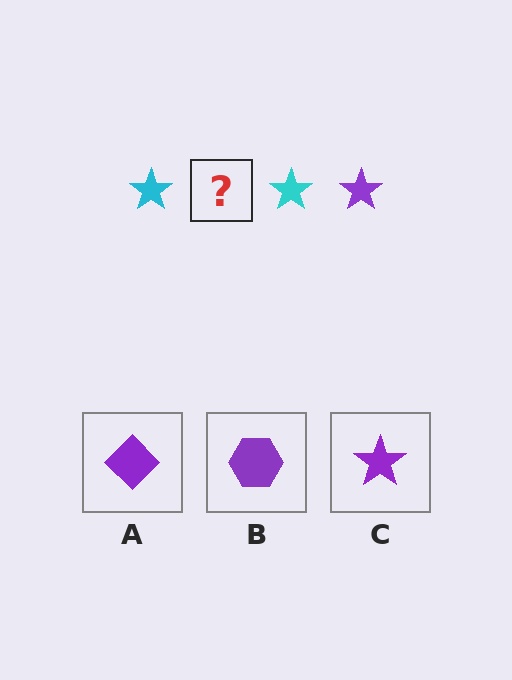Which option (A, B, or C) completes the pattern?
C.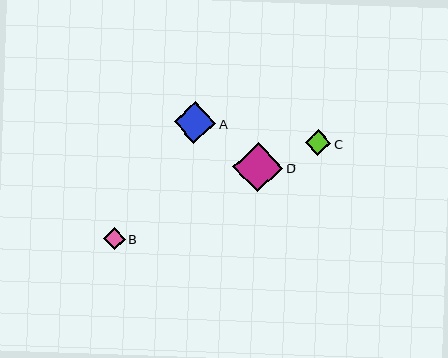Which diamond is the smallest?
Diamond B is the smallest with a size of approximately 22 pixels.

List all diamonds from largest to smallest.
From largest to smallest: D, A, C, B.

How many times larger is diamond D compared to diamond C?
Diamond D is approximately 2.0 times the size of diamond C.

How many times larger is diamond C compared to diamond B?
Diamond C is approximately 1.2 times the size of diamond B.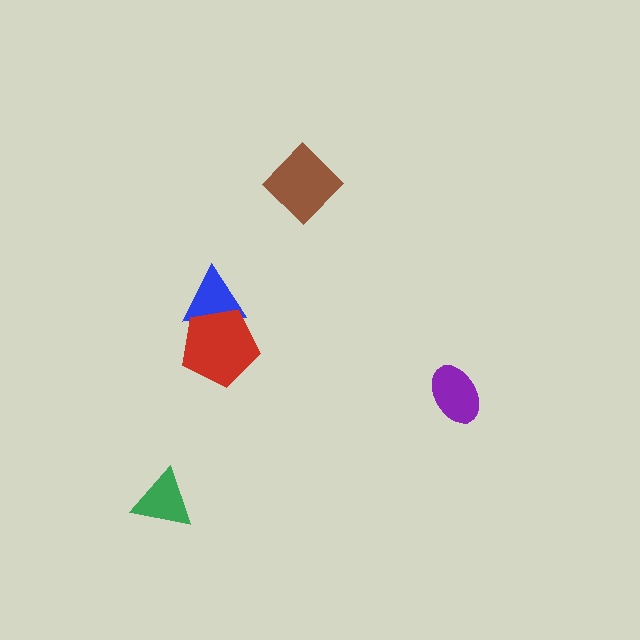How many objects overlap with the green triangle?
0 objects overlap with the green triangle.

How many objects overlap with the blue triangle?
1 object overlaps with the blue triangle.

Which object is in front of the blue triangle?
The red pentagon is in front of the blue triangle.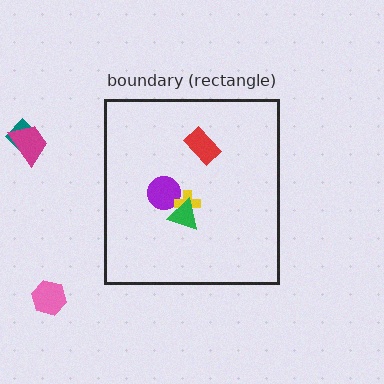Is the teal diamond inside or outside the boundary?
Outside.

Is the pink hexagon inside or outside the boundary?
Outside.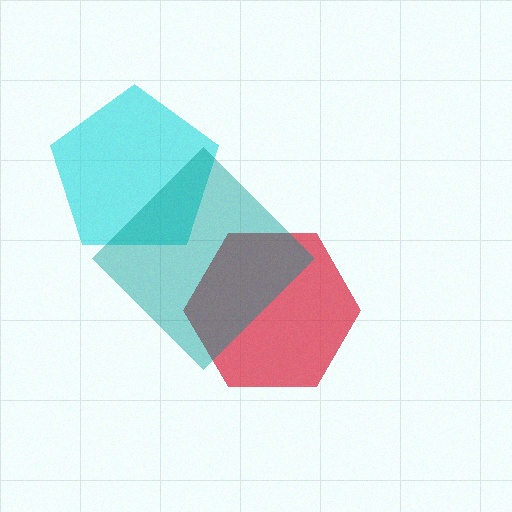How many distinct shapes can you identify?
There are 3 distinct shapes: a cyan pentagon, a red hexagon, a teal diamond.